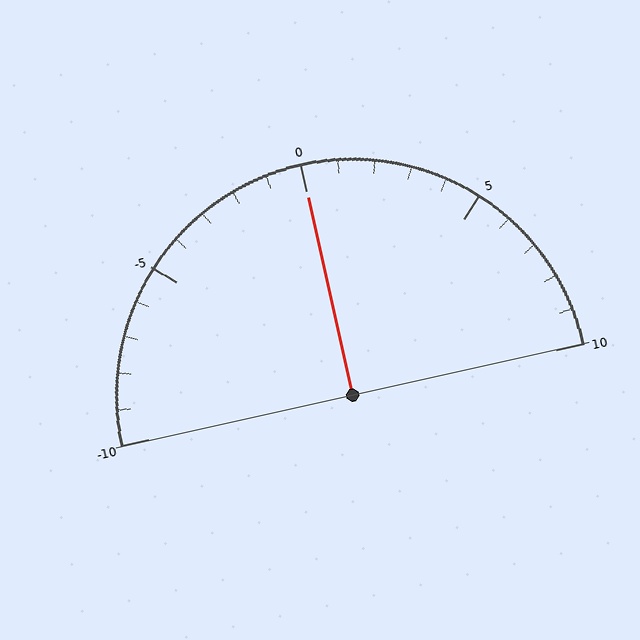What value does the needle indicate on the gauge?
The needle indicates approximately 0.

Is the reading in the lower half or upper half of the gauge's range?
The reading is in the upper half of the range (-10 to 10).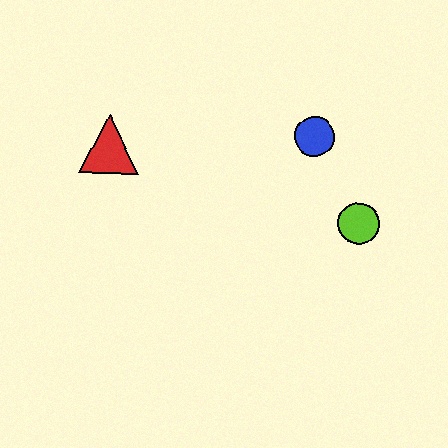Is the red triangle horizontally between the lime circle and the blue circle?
No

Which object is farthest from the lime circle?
The red triangle is farthest from the lime circle.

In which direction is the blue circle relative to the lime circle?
The blue circle is above the lime circle.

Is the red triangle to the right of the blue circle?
No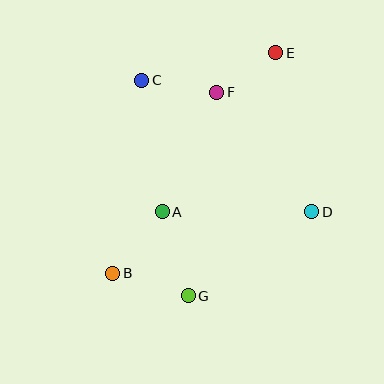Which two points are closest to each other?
Points E and F are closest to each other.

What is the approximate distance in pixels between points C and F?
The distance between C and F is approximately 76 pixels.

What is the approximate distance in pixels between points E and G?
The distance between E and G is approximately 258 pixels.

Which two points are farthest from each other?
Points B and E are farthest from each other.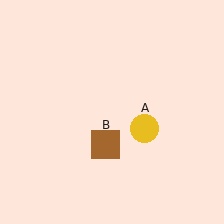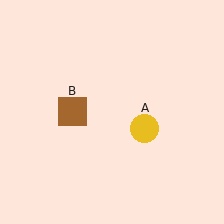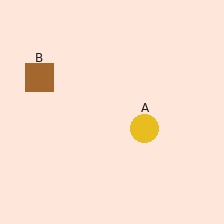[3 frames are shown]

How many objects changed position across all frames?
1 object changed position: brown square (object B).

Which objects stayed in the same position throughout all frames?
Yellow circle (object A) remained stationary.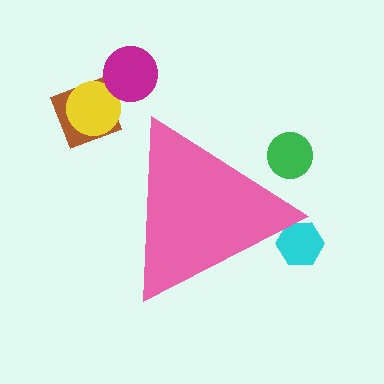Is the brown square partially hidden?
No, the brown square is fully visible.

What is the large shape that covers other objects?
A pink triangle.